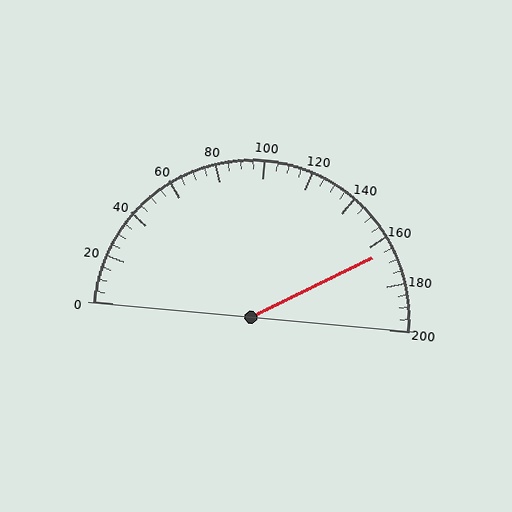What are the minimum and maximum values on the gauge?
The gauge ranges from 0 to 200.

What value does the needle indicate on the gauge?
The needle indicates approximately 165.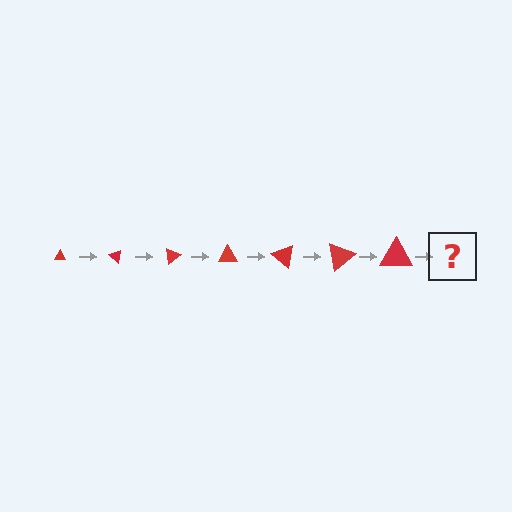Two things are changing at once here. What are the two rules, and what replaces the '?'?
The two rules are that the triangle grows larger each step and it rotates 40 degrees each step. The '?' should be a triangle, larger than the previous one and rotated 280 degrees from the start.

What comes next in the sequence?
The next element should be a triangle, larger than the previous one and rotated 280 degrees from the start.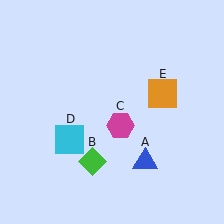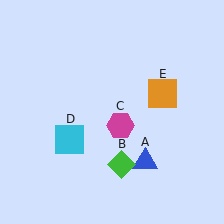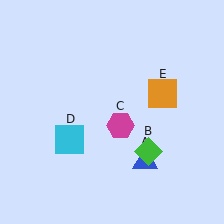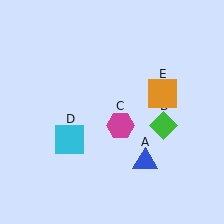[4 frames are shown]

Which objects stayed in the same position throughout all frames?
Blue triangle (object A) and magenta hexagon (object C) and cyan square (object D) and orange square (object E) remained stationary.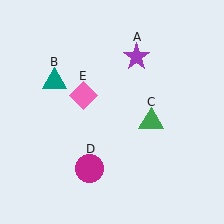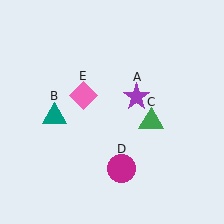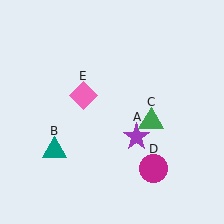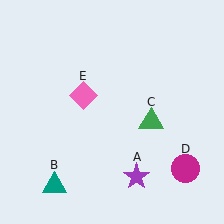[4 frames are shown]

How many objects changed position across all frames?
3 objects changed position: purple star (object A), teal triangle (object B), magenta circle (object D).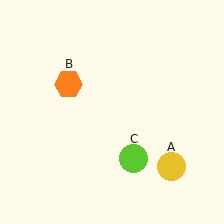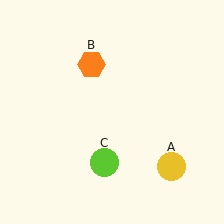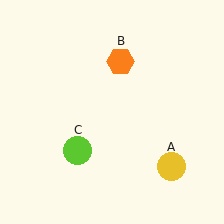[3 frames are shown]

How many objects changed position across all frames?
2 objects changed position: orange hexagon (object B), lime circle (object C).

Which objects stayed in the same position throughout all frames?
Yellow circle (object A) remained stationary.